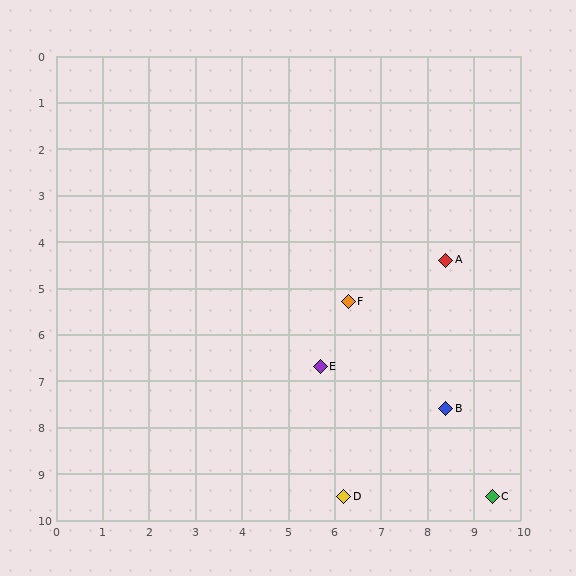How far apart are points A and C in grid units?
Points A and C are about 5.2 grid units apart.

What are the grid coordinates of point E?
Point E is at approximately (5.7, 6.7).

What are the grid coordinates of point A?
Point A is at approximately (8.4, 4.4).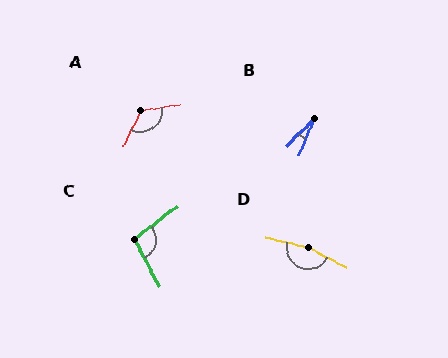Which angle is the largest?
D, at approximately 167 degrees.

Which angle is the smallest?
B, at approximately 22 degrees.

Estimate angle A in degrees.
Approximately 124 degrees.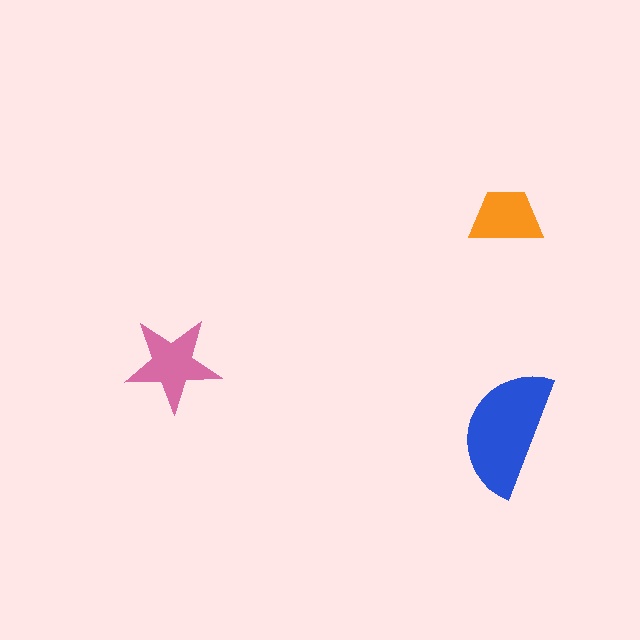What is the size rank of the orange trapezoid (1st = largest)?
3rd.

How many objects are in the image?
There are 3 objects in the image.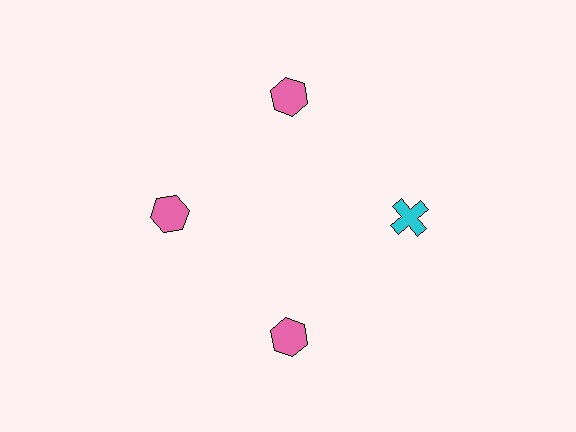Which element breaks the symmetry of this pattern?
The cyan cross at roughly the 3 o'clock position breaks the symmetry. All other shapes are pink hexagons.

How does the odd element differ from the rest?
It differs in both color (cyan instead of pink) and shape (cross instead of hexagon).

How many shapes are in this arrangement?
There are 4 shapes arranged in a ring pattern.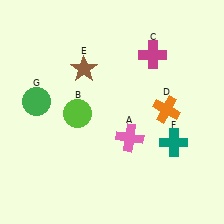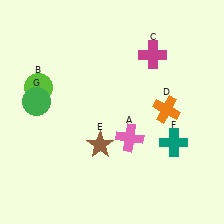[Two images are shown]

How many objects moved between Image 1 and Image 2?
2 objects moved between the two images.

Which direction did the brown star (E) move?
The brown star (E) moved down.